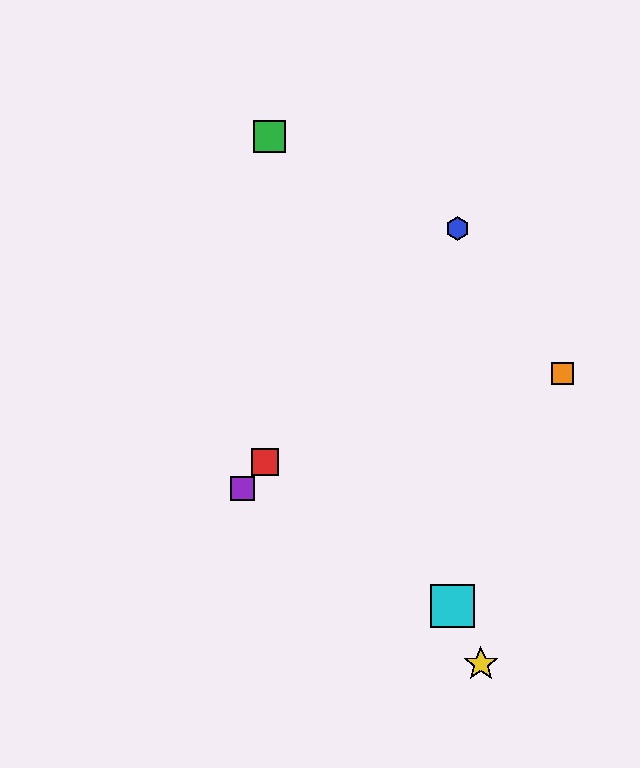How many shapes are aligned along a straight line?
3 shapes (the red square, the blue hexagon, the purple square) are aligned along a straight line.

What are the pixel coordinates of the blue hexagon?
The blue hexagon is at (457, 228).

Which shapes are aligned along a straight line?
The red square, the blue hexagon, the purple square are aligned along a straight line.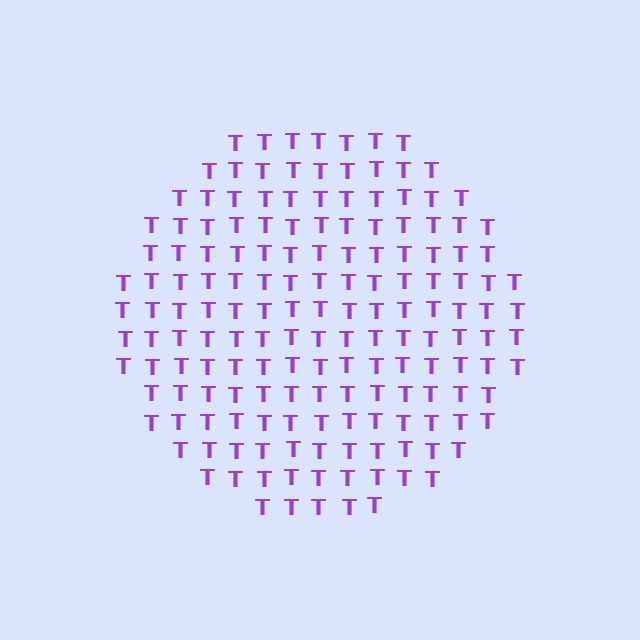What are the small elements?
The small elements are letter T's.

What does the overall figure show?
The overall figure shows a circle.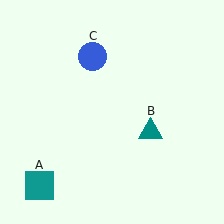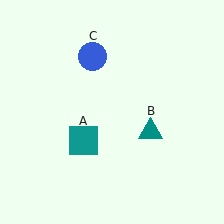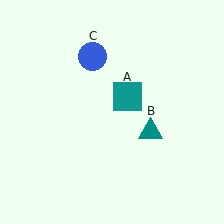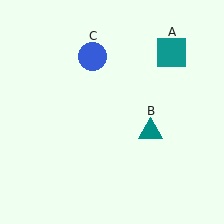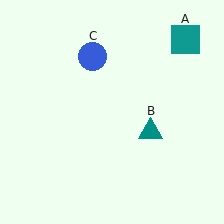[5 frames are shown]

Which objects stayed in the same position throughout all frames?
Teal triangle (object B) and blue circle (object C) remained stationary.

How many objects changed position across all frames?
1 object changed position: teal square (object A).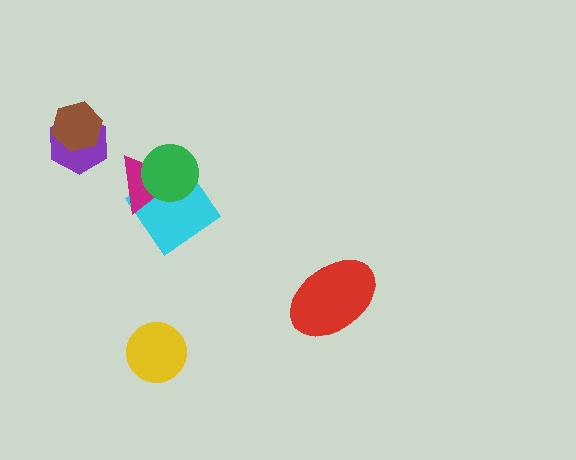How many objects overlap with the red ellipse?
0 objects overlap with the red ellipse.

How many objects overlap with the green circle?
2 objects overlap with the green circle.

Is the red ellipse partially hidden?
No, no other shape covers it.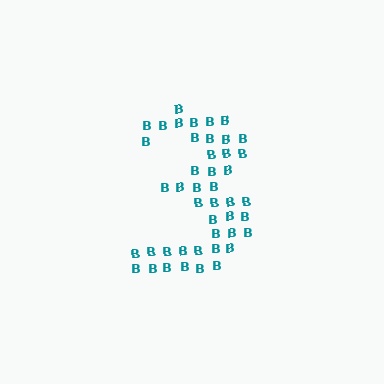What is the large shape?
The large shape is the digit 3.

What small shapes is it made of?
It is made of small letter B's.